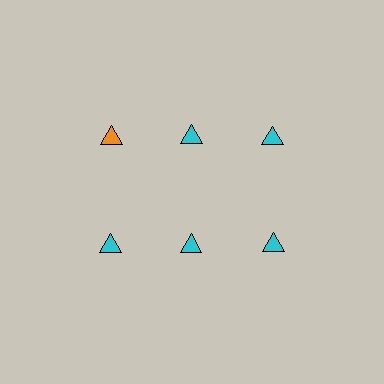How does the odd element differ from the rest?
It has a different color: orange instead of cyan.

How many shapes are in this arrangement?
There are 6 shapes arranged in a grid pattern.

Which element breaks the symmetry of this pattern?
The orange triangle in the top row, leftmost column breaks the symmetry. All other shapes are cyan triangles.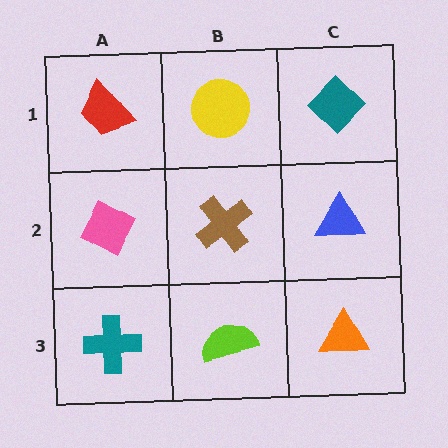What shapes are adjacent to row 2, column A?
A red trapezoid (row 1, column A), a teal cross (row 3, column A), a brown cross (row 2, column B).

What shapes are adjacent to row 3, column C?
A blue triangle (row 2, column C), a lime semicircle (row 3, column B).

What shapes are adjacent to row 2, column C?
A teal diamond (row 1, column C), an orange triangle (row 3, column C), a brown cross (row 2, column B).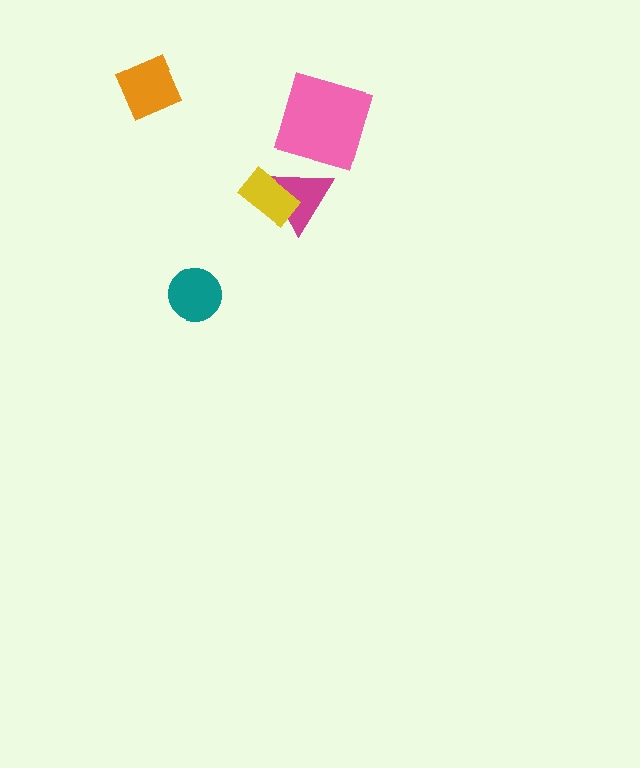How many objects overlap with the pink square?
0 objects overlap with the pink square.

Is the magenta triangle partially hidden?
Yes, it is partially covered by another shape.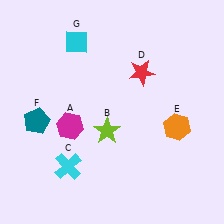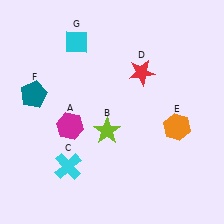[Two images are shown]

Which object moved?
The teal pentagon (F) moved up.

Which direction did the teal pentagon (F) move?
The teal pentagon (F) moved up.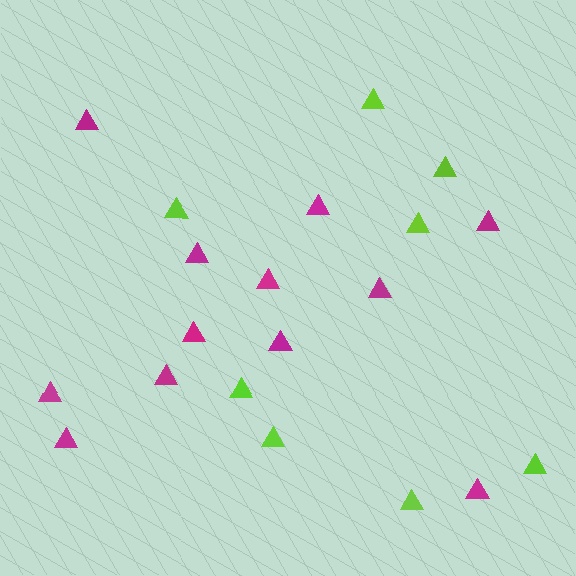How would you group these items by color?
There are 2 groups: one group of lime triangles (8) and one group of magenta triangles (12).